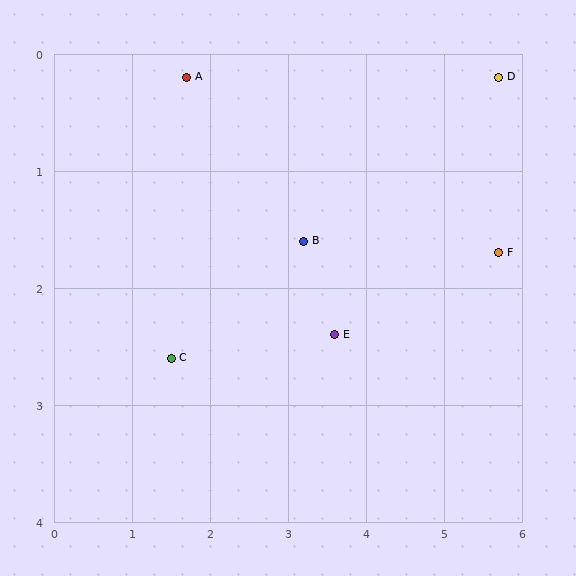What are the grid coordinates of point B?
Point B is at approximately (3.2, 1.6).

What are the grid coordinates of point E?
Point E is at approximately (3.6, 2.4).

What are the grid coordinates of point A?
Point A is at approximately (1.7, 0.2).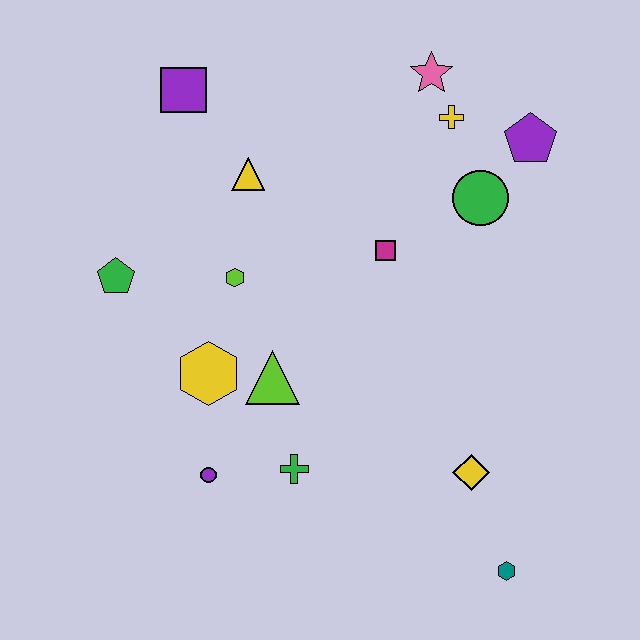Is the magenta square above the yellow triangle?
No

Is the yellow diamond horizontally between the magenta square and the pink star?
No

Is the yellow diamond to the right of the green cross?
Yes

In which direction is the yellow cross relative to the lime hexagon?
The yellow cross is to the right of the lime hexagon.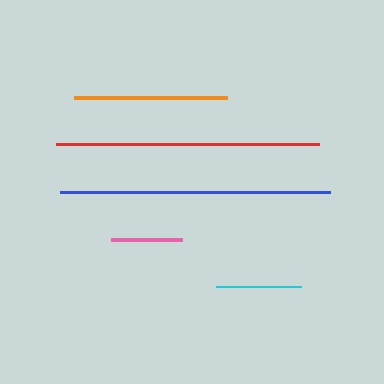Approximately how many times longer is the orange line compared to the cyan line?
The orange line is approximately 1.8 times the length of the cyan line.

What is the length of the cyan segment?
The cyan segment is approximately 85 pixels long.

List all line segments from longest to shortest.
From longest to shortest: blue, red, orange, cyan, pink.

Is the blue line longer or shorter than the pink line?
The blue line is longer than the pink line.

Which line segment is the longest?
The blue line is the longest at approximately 270 pixels.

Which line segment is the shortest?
The pink line is the shortest at approximately 71 pixels.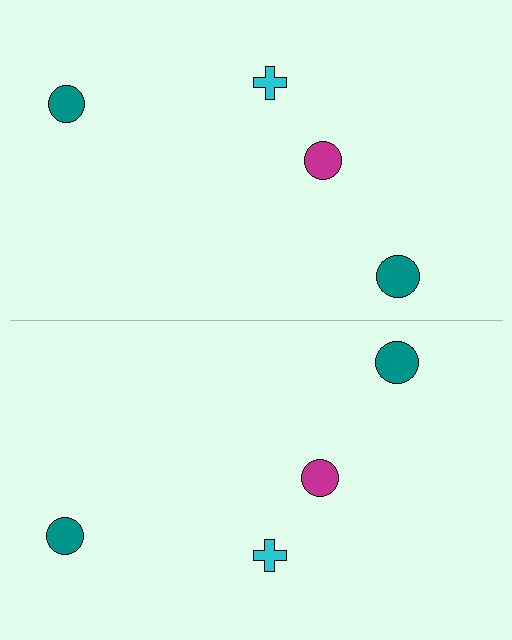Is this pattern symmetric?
Yes, this pattern has bilateral (reflection) symmetry.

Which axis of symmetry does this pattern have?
The pattern has a horizontal axis of symmetry running through the center of the image.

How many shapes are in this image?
There are 8 shapes in this image.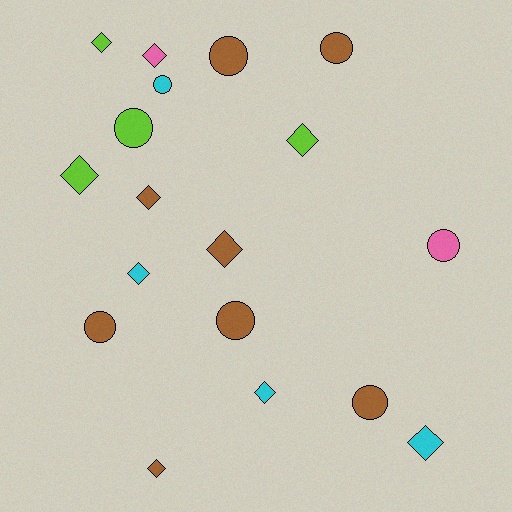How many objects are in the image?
There are 18 objects.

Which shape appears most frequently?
Diamond, with 10 objects.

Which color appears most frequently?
Brown, with 8 objects.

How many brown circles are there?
There are 5 brown circles.